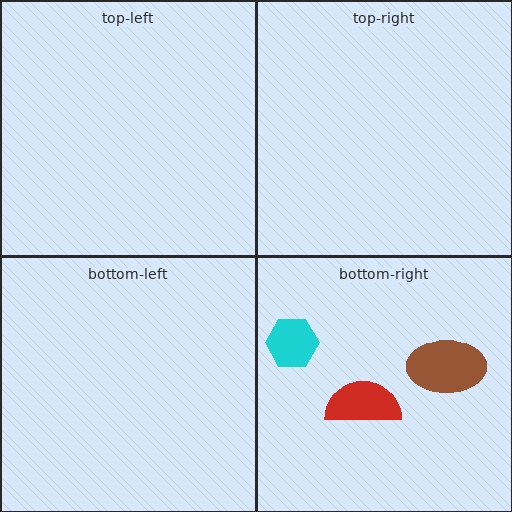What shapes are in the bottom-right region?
The cyan hexagon, the red semicircle, the brown ellipse.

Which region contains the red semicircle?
The bottom-right region.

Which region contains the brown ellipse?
The bottom-right region.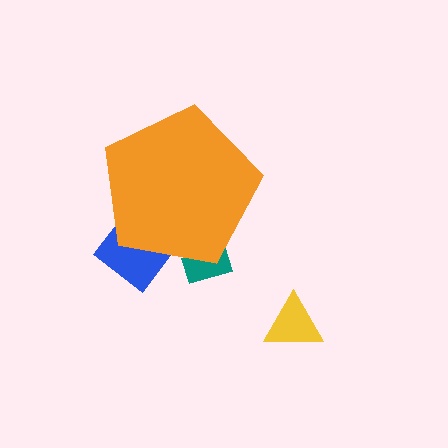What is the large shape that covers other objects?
An orange pentagon.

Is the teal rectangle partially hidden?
Yes, the teal rectangle is partially hidden behind the orange pentagon.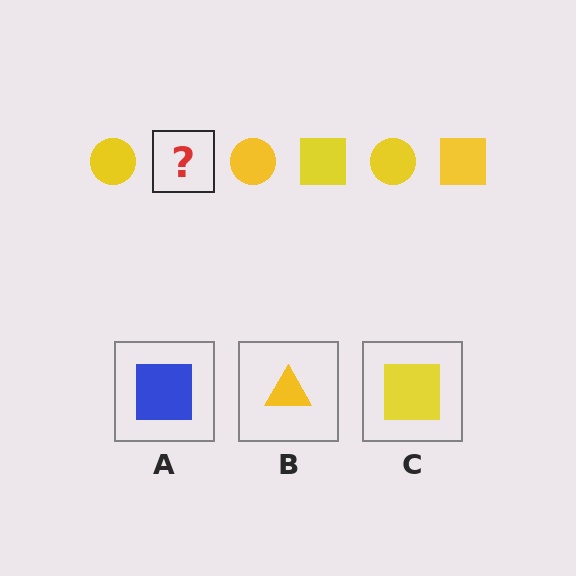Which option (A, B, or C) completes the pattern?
C.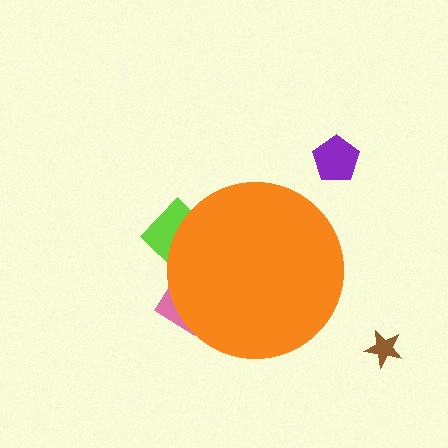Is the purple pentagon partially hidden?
No, the purple pentagon is fully visible.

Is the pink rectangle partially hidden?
Yes, the pink rectangle is partially hidden behind the orange circle.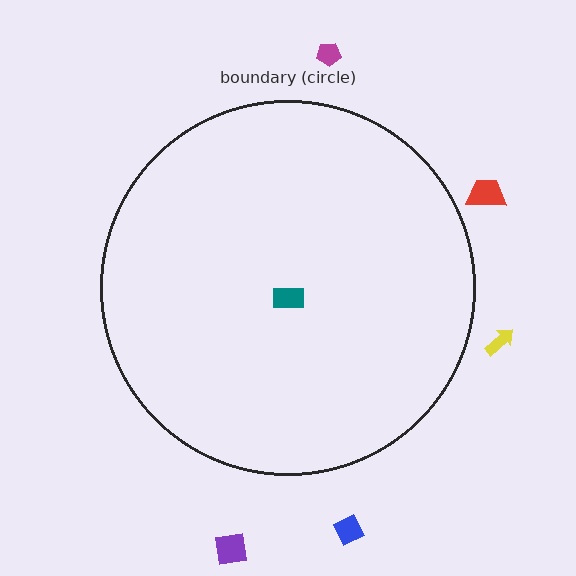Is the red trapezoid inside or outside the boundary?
Outside.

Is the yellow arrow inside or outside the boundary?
Outside.